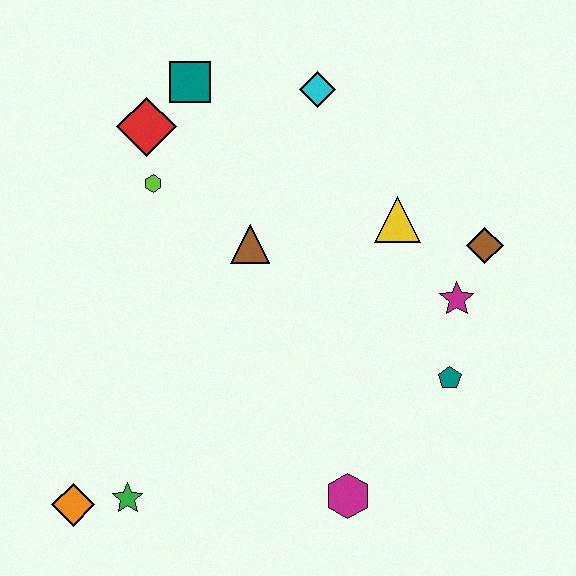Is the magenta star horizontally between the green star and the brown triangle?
No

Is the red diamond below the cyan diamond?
Yes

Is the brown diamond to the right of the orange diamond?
Yes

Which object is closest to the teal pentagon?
The magenta star is closest to the teal pentagon.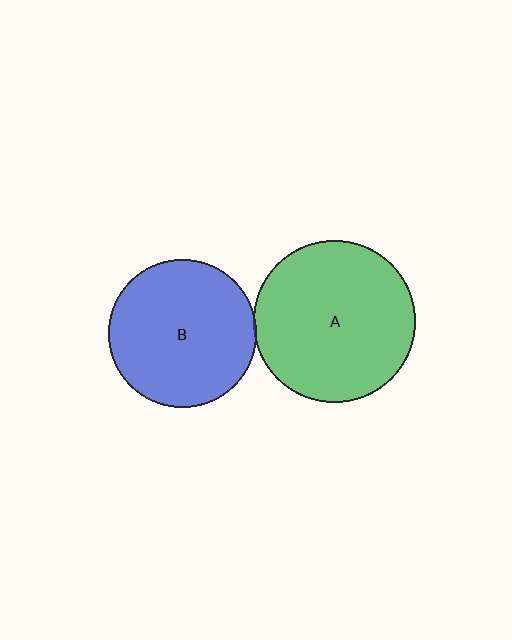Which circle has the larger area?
Circle A (green).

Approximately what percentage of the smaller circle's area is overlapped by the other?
Approximately 5%.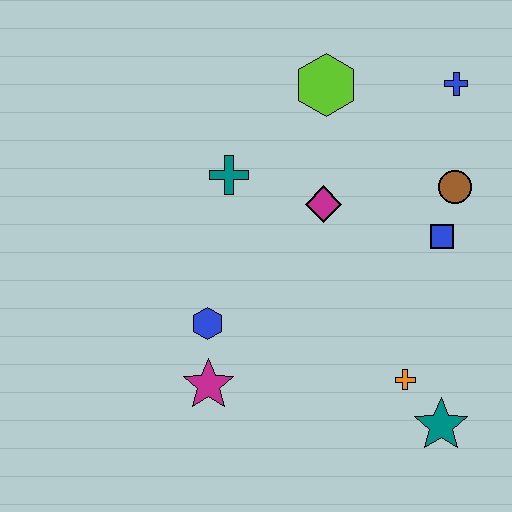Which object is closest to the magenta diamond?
The teal cross is closest to the magenta diamond.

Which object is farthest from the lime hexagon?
The teal star is farthest from the lime hexagon.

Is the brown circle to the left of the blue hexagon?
No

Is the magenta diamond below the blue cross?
Yes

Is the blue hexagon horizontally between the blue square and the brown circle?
No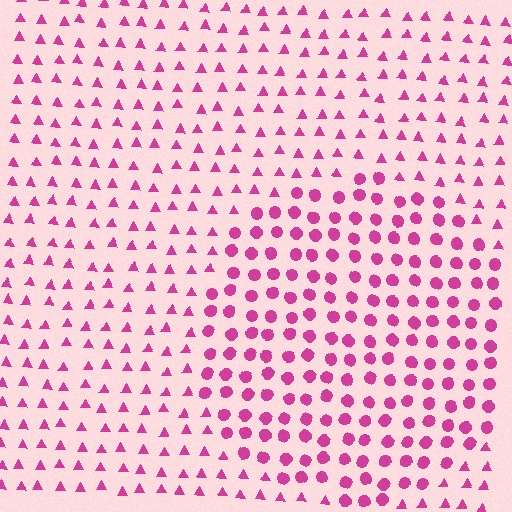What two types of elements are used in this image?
The image uses circles inside the circle region and triangles outside it.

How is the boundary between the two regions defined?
The boundary is defined by a change in element shape: circles inside vs. triangles outside. All elements share the same color and spacing.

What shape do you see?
I see a circle.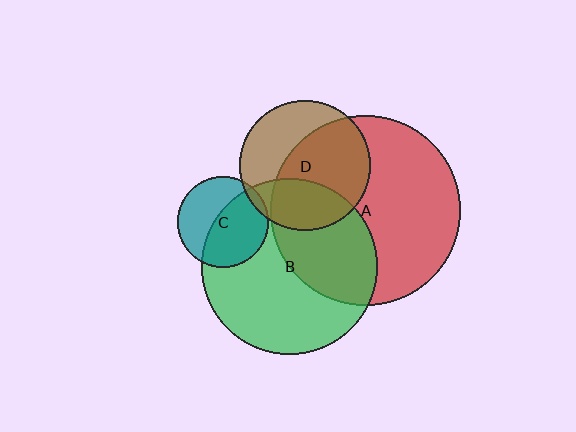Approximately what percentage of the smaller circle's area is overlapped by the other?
Approximately 55%.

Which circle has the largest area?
Circle A (red).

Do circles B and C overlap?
Yes.